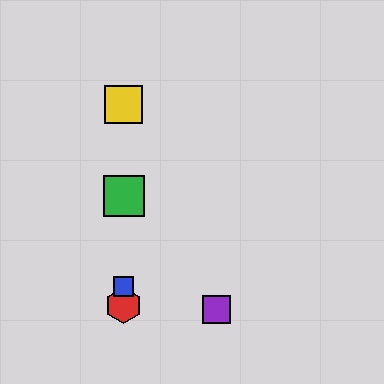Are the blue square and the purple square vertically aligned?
No, the blue square is at x≈124 and the purple square is at x≈216.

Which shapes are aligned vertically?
The red hexagon, the blue square, the green square, the yellow square are aligned vertically.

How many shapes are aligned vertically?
4 shapes (the red hexagon, the blue square, the green square, the yellow square) are aligned vertically.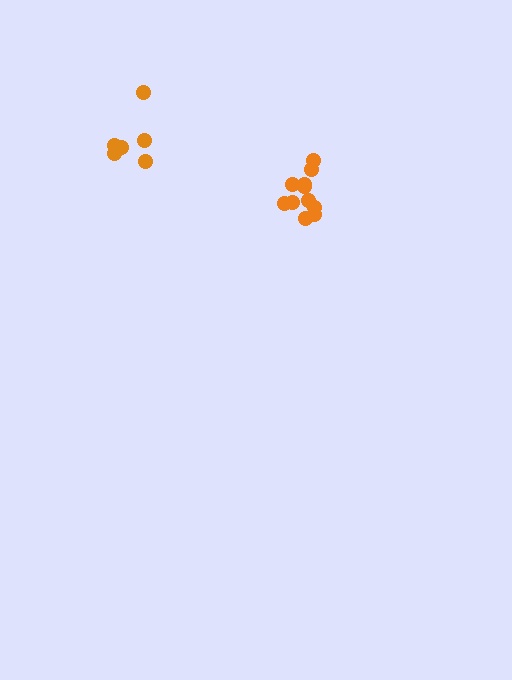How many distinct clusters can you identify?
There are 2 distinct clusters.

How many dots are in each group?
Group 1: 11 dots, Group 2: 6 dots (17 total).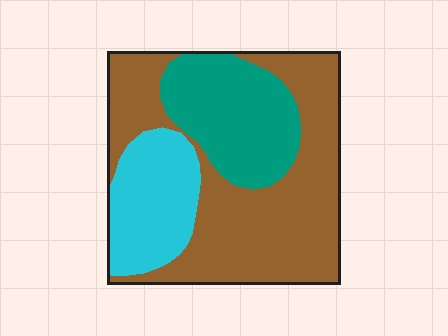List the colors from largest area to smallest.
From largest to smallest: brown, teal, cyan.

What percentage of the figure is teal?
Teal covers 25% of the figure.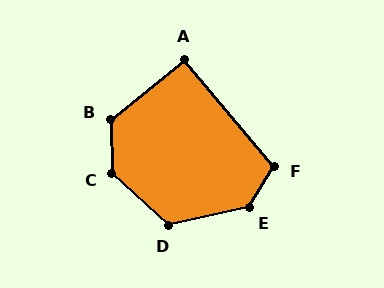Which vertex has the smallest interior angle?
A, at approximately 91 degrees.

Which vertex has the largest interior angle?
C, at approximately 135 degrees.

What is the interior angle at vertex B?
Approximately 127 degrees (obtuse).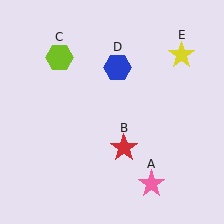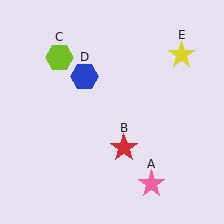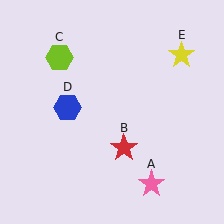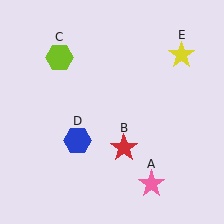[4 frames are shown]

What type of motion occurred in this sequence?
The blue hexagon (object D) rotated counterclockwise around the center of the scene.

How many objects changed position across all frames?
1 object changed position: blue hexagon (object D).